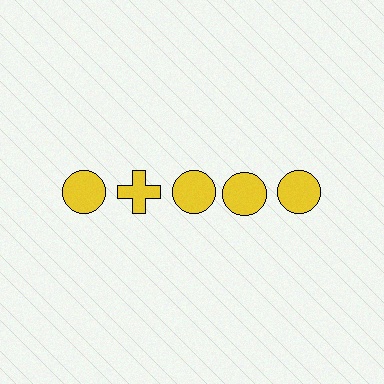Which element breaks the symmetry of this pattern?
The yellow cross in the top row, second from left column breaks the symmetry. All other shapes are yellow circles.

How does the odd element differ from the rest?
It has a different shape: cross instead of circle.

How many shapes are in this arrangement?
There are 5 shapes arranged in a grid pattern.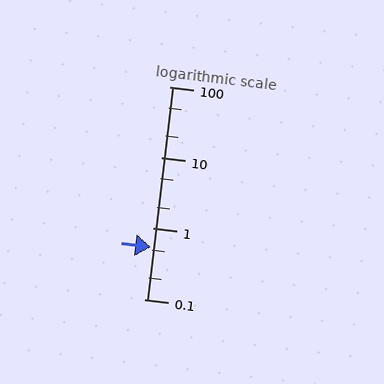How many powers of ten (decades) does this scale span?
The scale spans 3 decades, from 0.1 to 100.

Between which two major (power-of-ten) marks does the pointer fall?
The pointer is between 0.1 and 1.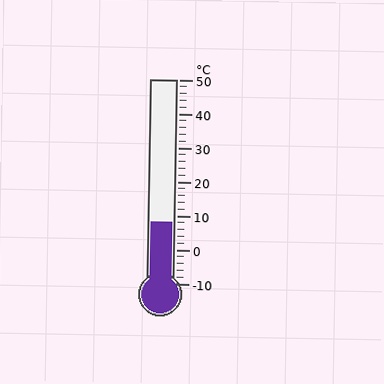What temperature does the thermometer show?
The thermometer shows approximately 8°C.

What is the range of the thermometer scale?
The thermometer scale ranges from -10°C to 50°C.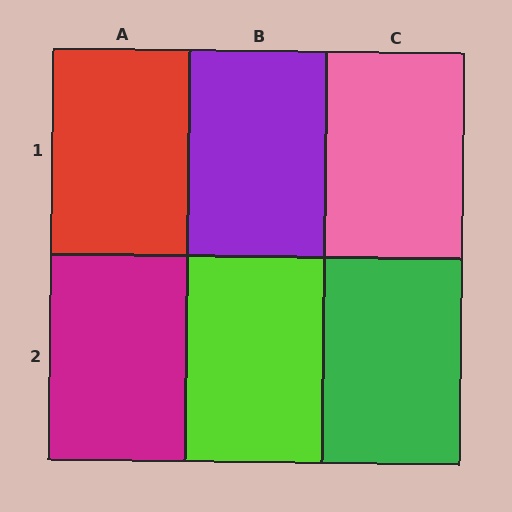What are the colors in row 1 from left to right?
Red, purple, pink.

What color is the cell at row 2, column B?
Lime.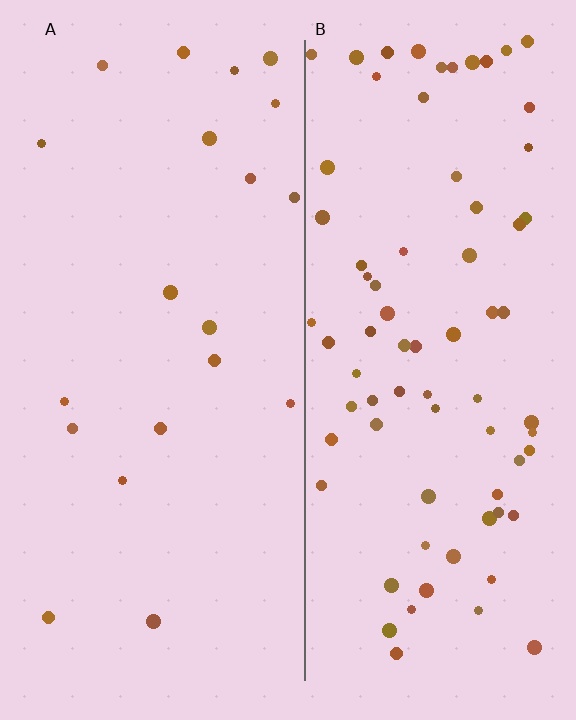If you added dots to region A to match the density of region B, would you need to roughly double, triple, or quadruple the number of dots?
Approximately quadruple.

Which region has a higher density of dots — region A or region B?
B (the right).